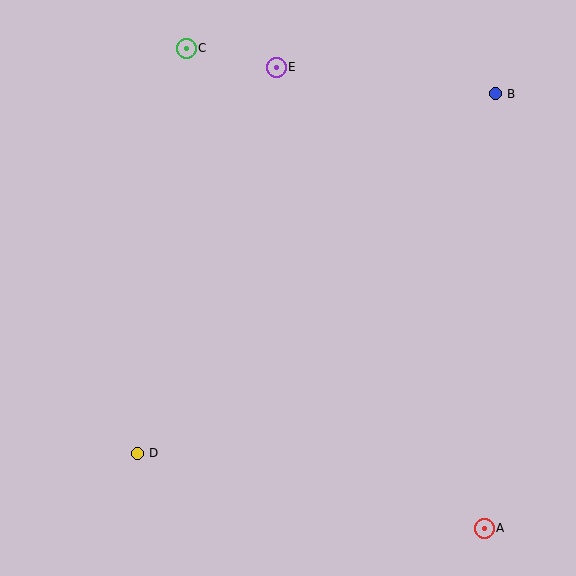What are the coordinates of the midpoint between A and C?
The midpoint between A and C is at (335, 288).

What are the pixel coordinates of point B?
Point B is at (495, 94).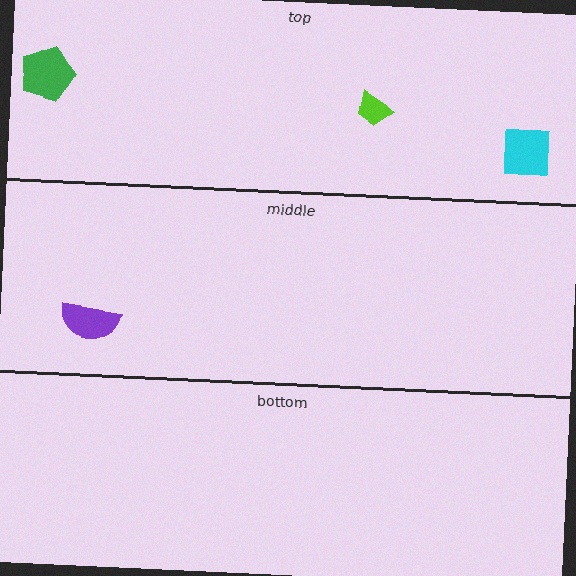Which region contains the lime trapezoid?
The top region.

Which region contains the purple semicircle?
The middle region.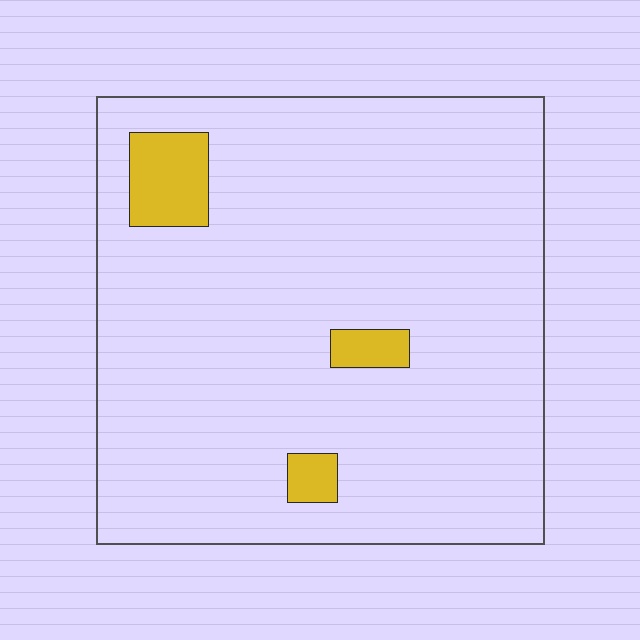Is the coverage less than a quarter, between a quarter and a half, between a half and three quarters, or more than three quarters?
Less than a quarter.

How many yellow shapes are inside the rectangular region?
3.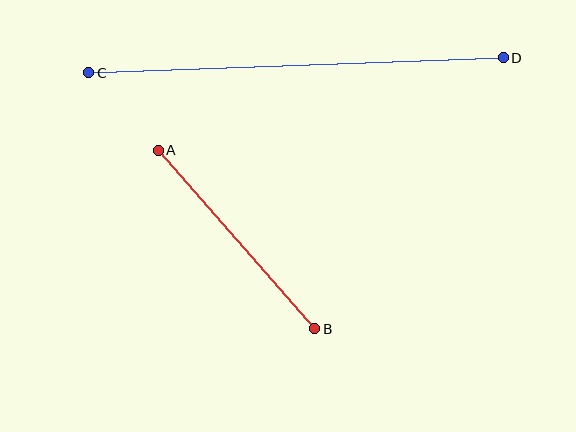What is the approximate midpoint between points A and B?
The midpoint is at approximately (237, 239) pixels.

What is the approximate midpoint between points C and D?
The midpoint is at approximately (296, 65) pixels.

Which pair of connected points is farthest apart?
Points C and D are farthest apart.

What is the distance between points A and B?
The distance is approximately 238 pixels.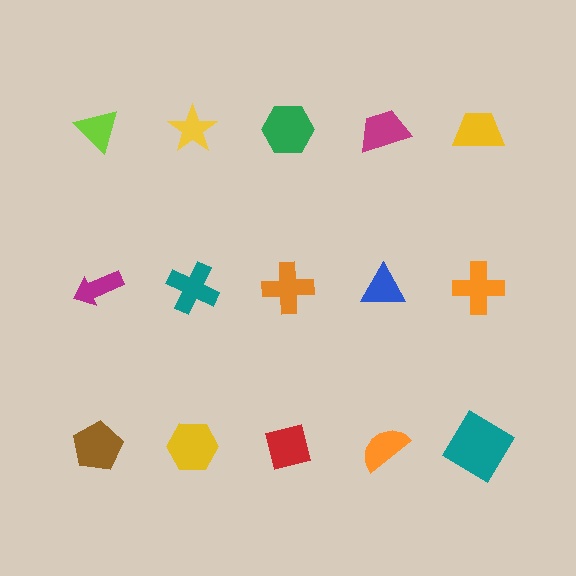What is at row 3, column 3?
A red square.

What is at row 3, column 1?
A brown pentagon.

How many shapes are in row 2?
5 shapes.